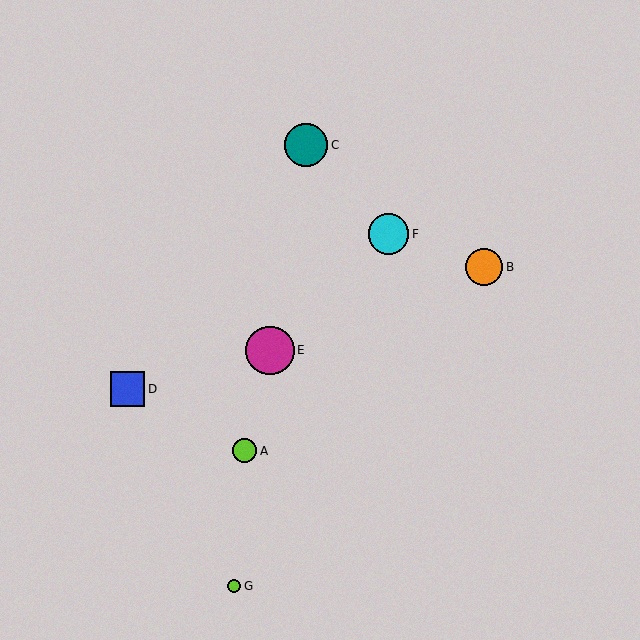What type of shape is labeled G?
Shape G is a lime circle.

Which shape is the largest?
The magenta circle (labeled E) is the largest.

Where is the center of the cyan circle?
The center of the cyan circle is at (389, 234).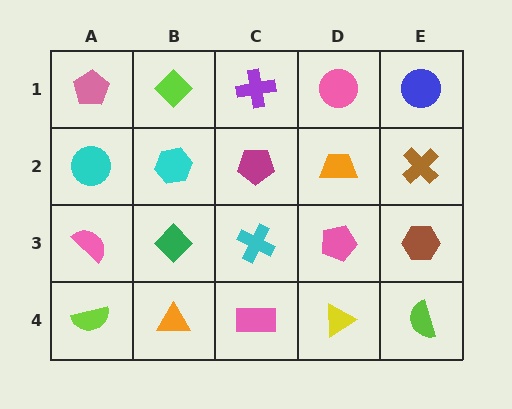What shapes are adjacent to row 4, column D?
A pink pentagon (row 3, column D), a pink rectangle (row 4, column C), a lime semicircle (row 4, column E).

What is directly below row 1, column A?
A cyan circle.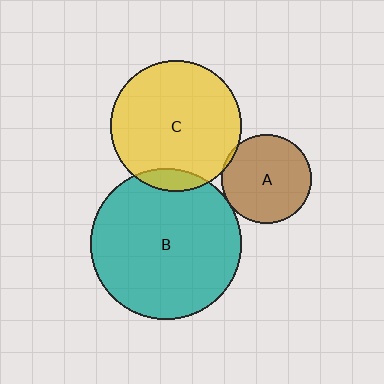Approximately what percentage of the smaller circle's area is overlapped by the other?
Approximately 5%.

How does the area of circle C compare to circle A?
Approximately 2.2 times.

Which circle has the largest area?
Circle B (teal).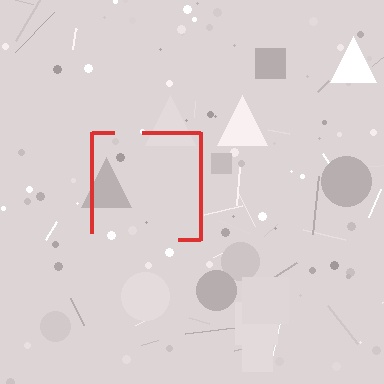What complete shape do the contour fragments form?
The contour fragments form a square.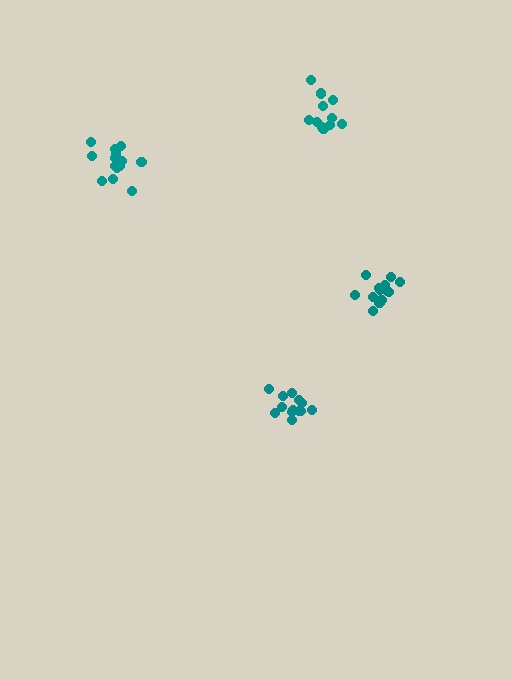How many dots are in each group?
Group 1: 11 dots, Group 2: 13 dots, Group 3: 15 dots, Group 4: 13 dots (52 total).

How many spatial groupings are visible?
There are 4 spatial groupings.